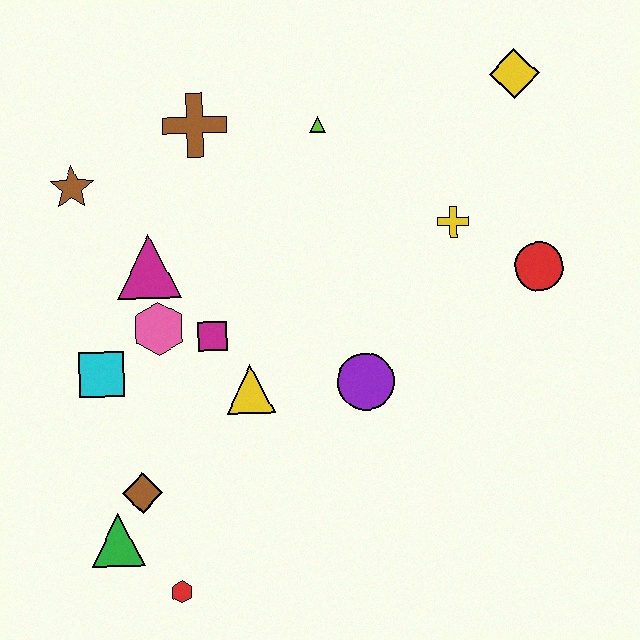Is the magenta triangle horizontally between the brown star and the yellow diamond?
Yes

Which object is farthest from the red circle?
The green triangle is farthest from the red circle.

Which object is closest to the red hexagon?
The green triangle is closest to the red hexagon.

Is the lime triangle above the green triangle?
Yes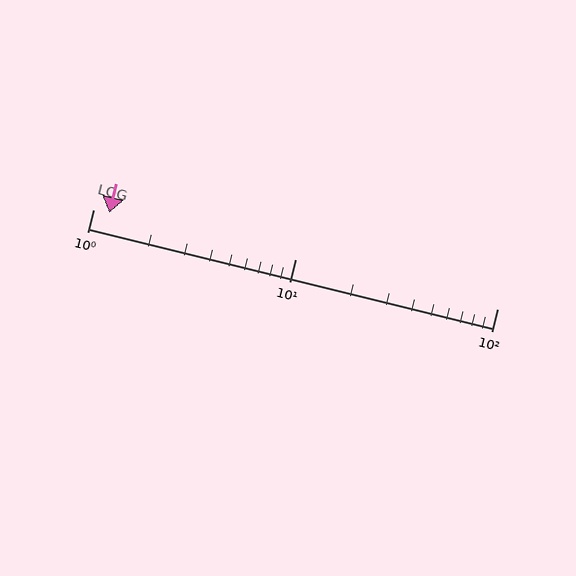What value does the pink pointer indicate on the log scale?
The pointer indicates approximately 1.2.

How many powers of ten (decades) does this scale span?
The scale spans 2 decades, from 1 to 100.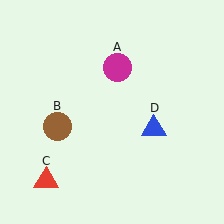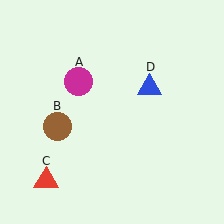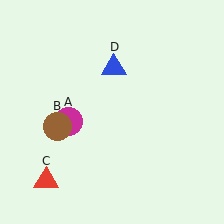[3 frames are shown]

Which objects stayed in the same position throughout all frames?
Brown circle (object B) and red triangle (object C) remained stationary.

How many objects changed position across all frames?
2 objects changed position: magenta circle (object A), blue triangle (object D).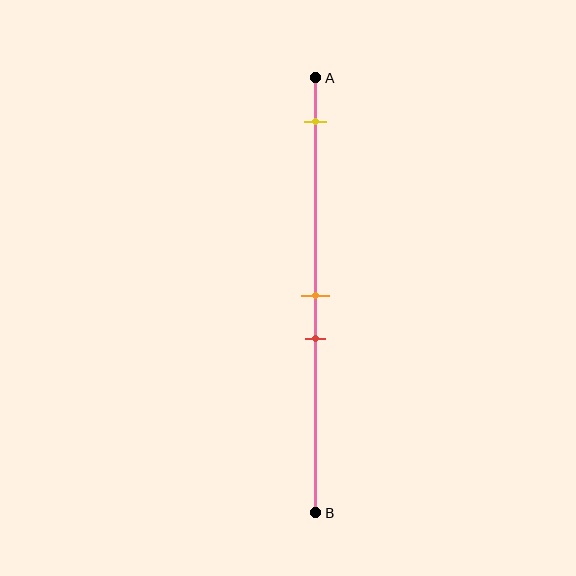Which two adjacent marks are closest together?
The orange and red marks are the closest adjacent pair.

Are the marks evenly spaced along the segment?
No, the marks are not evenly spaced.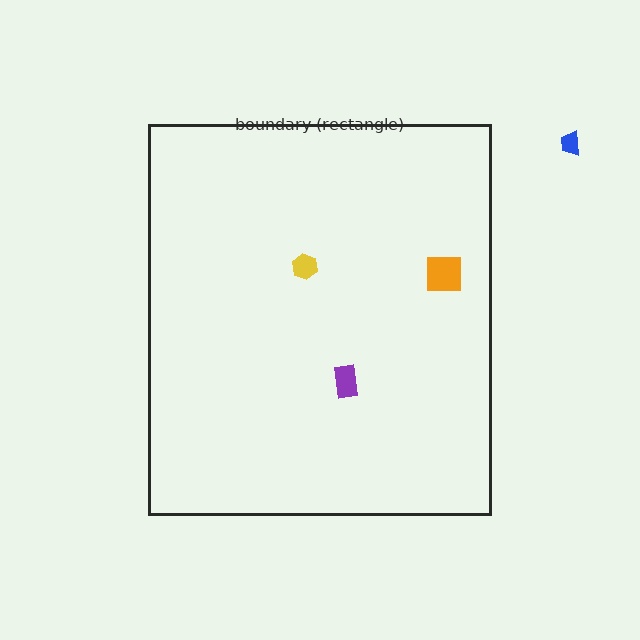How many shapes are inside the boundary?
3 inside, 1 outside.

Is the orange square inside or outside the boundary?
Inside.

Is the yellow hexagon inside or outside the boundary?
Inside.